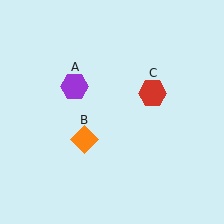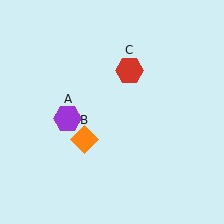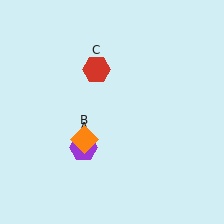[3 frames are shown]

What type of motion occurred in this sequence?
The purple hexagon (object A), red hexagon (object C) rotated counterclockwise around the center of the scene.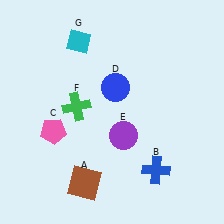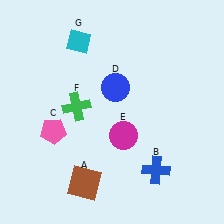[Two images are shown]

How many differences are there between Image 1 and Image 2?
There is 1 difference between the two images.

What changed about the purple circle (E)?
In Image 1, E is purple. In Image 2, it changed to magenta.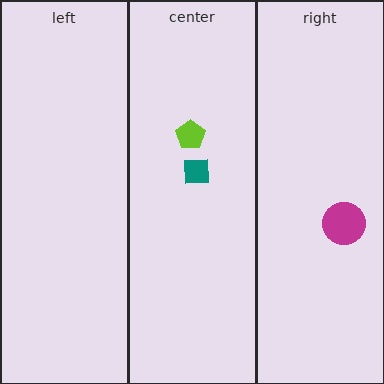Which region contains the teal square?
The center region.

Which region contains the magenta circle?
The right region.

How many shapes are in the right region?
1.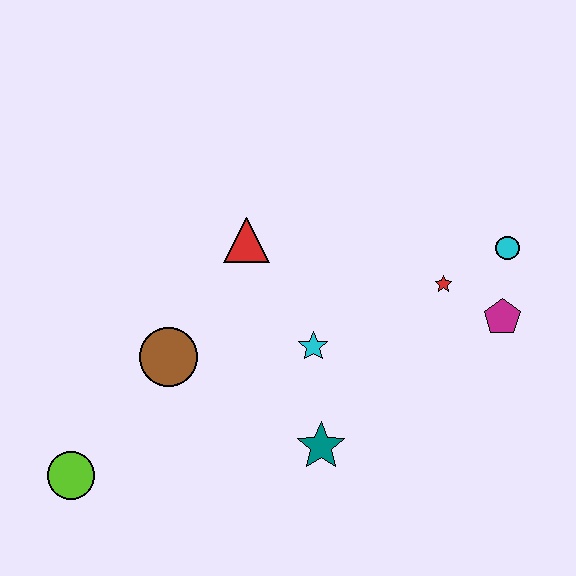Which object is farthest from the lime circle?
The cyan circle is farthest from the lime circle.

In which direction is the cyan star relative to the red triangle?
The cyan star is below the red triangle.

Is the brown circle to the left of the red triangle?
Yes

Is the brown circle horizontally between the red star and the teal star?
No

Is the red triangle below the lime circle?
No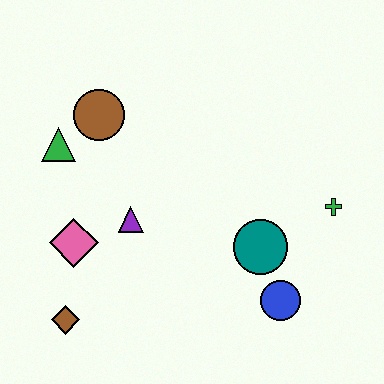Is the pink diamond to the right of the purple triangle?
No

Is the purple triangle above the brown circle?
No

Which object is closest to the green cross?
The teal circle is closest to the green cross.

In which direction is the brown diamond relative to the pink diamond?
The brown diamond is below the pink diamond.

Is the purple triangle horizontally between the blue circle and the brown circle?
Yes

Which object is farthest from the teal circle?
The green triangle is farthest from the teal circle.